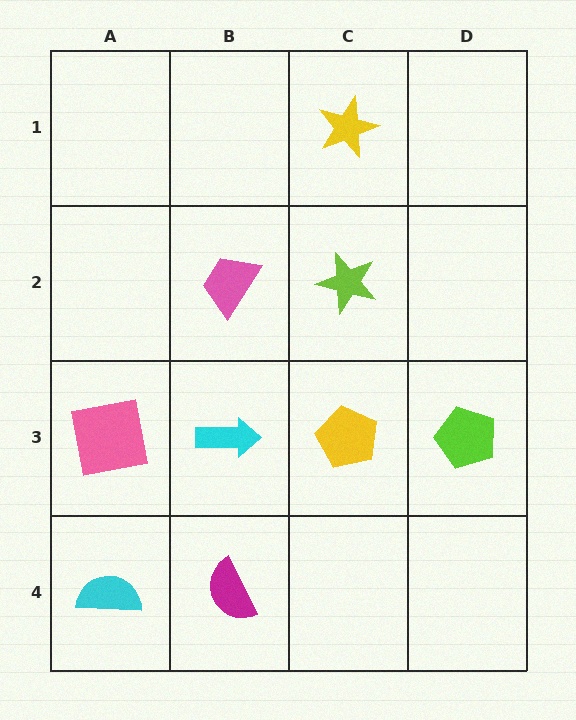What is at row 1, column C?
A yellow star.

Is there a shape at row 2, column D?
No, that cell is empty.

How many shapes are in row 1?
1 shape.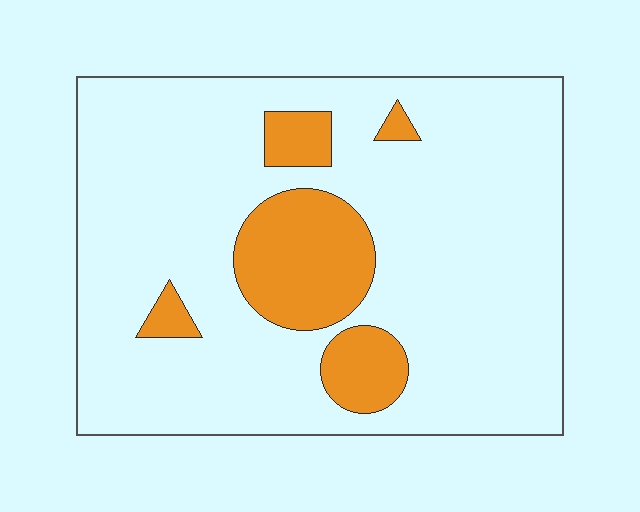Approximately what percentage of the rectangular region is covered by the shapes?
Approximately 15%.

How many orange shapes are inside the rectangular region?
5.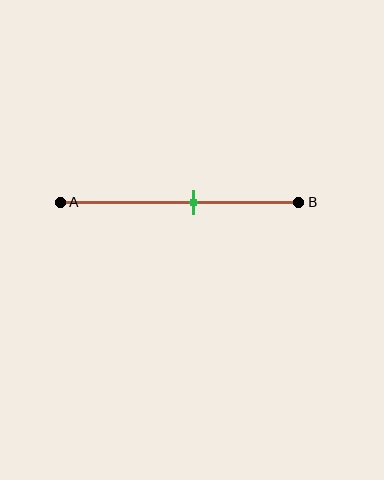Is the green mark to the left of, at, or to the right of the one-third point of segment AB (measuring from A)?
The green mark is to the right of the one-third point of segment AB.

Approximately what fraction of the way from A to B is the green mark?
The green mark is approximately 55% of the way from A to B.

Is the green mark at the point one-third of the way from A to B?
No, the mark is at about 55% from A, not at the 33% one-third point.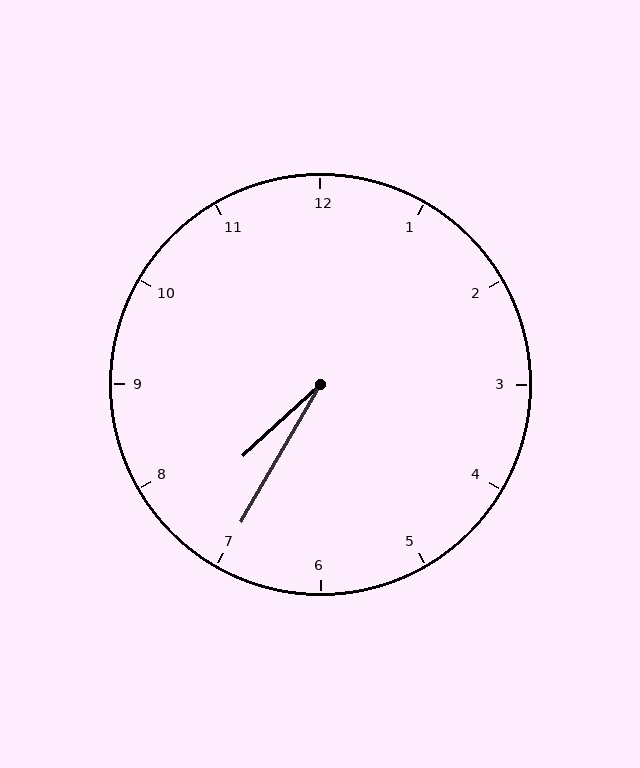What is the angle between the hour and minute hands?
Approximately 18 degrees.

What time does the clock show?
7:35.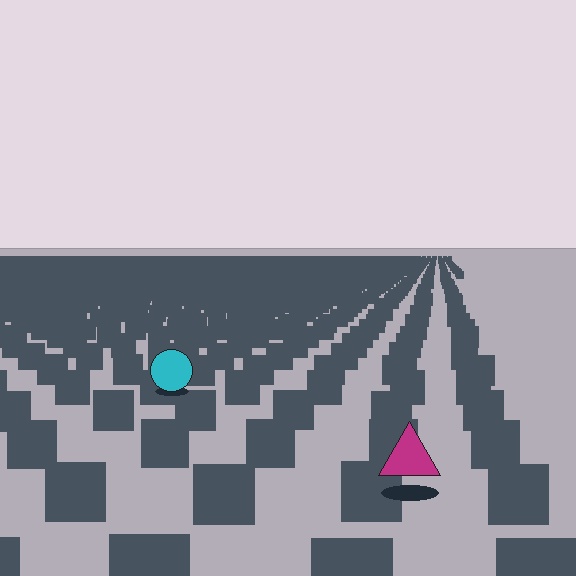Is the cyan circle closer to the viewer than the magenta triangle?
No. The magenta triangle is closer — you can tell from the texture gradient: the ground texture is coarser near it.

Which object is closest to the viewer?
The magenta triangle is closest. The texture marks near it are larger and more spread out.